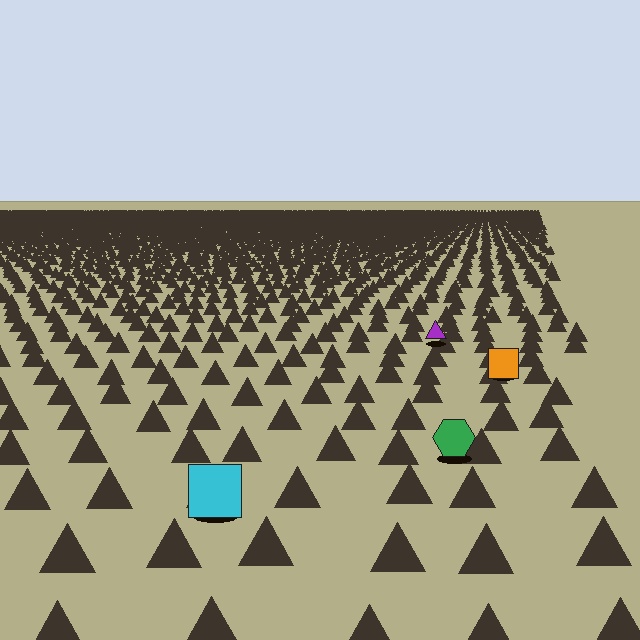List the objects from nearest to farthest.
From nearest to farthest: the cyan square, the green hexagon, the orange square, the purple triangle.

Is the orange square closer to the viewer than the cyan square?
No. The cyan square is closer — you can tell from the texture gradient: the ground texture is coarser near it.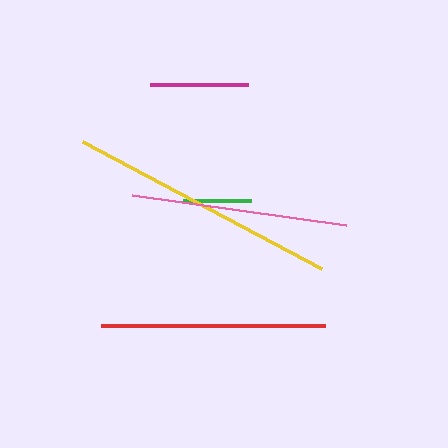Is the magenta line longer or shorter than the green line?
The magenta line is longer than the green line.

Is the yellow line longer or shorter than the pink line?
The yellow line is longer than the pink line.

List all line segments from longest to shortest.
From longest to shortest: yellow, red, pink, magenta, green.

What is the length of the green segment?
The green segment is approximately 68 pixels long.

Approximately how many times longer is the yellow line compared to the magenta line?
The yellow line is approximately 2.8 times the length of the magenta line.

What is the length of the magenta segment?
The magenta segment is approximately 98 pixels long.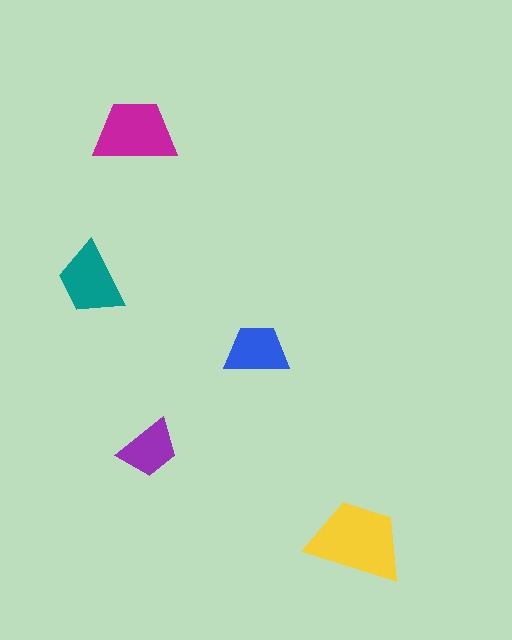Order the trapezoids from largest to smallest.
the yellow one, the magenta one, the teal one, the blue one, the purple one.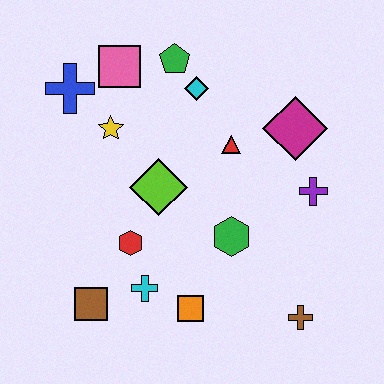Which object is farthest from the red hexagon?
The magenta diamond is farthest from the red hexagon.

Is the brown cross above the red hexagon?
No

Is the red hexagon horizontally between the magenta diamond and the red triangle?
No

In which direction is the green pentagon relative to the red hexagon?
The green pentagon is above the red hexagon.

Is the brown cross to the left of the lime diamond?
No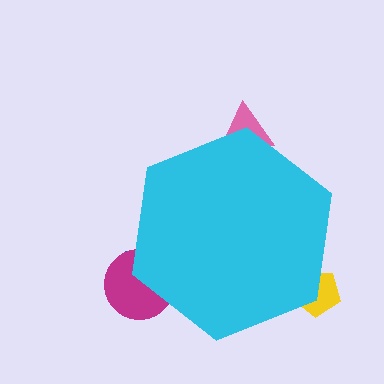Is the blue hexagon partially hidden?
Yes, the blue hexagon is partially hidden behind the cyan hexagon.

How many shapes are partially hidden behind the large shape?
4 shapes are partially hidden.